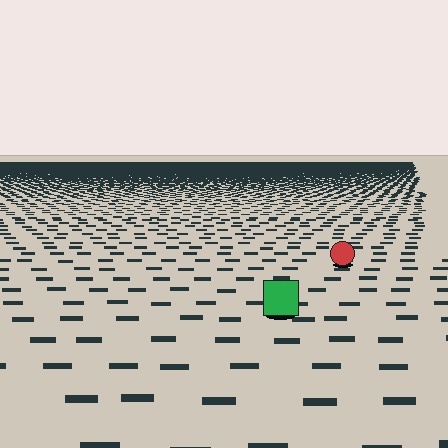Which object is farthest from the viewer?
The red circle is farthest from the viewer. It appears smaller and the ground texture around it is denser.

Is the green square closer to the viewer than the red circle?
Yes. The green square is closer — you can tell from the texture gradient: the ground texture is coarser near it.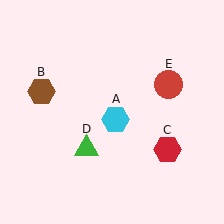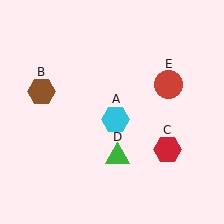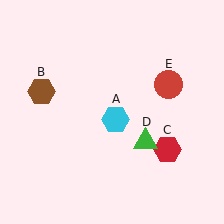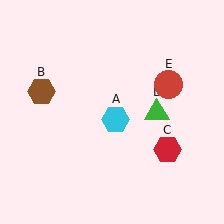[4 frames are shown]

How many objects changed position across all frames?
1 object changed position: green triangle (object D).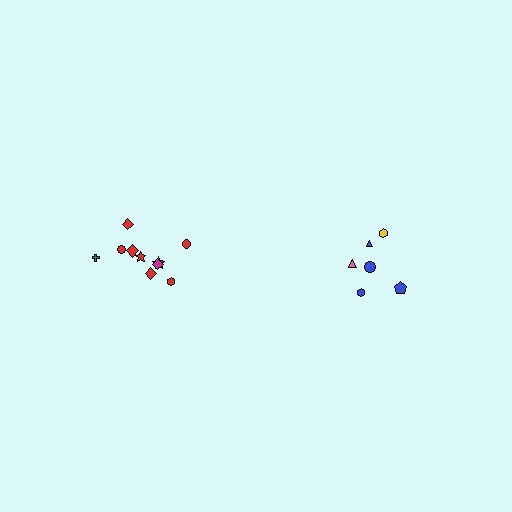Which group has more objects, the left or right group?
The left group.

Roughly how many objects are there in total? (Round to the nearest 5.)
Roughly 15 objects in total.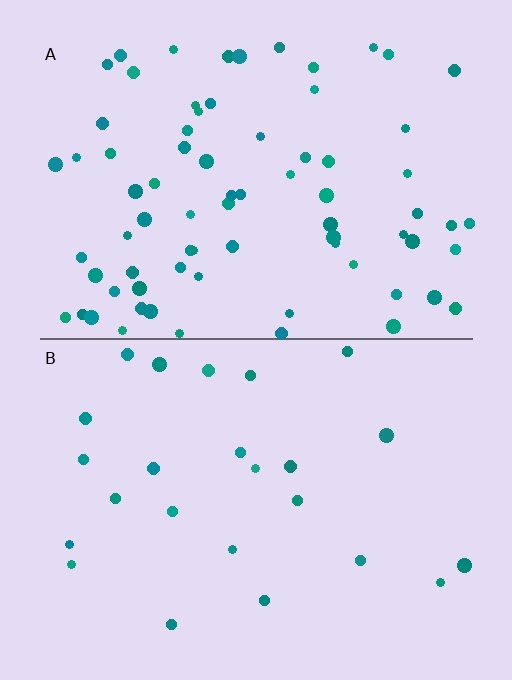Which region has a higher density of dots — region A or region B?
A (the top).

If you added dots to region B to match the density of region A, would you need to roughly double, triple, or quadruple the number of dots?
Approximately triple.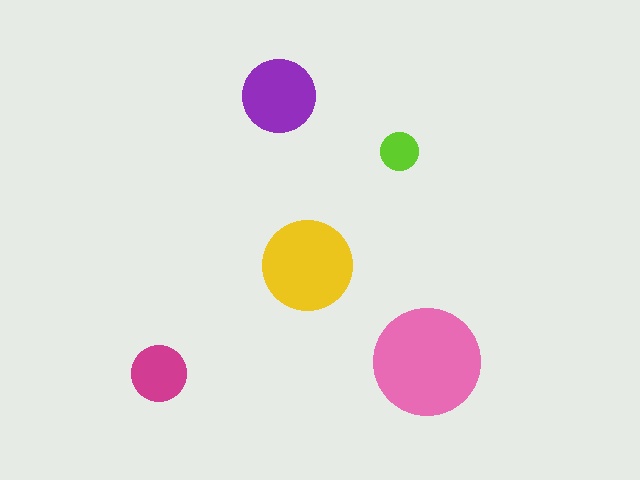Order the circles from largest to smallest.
the pink one, the yellow one, the purple one, the magenta one, the lime one.